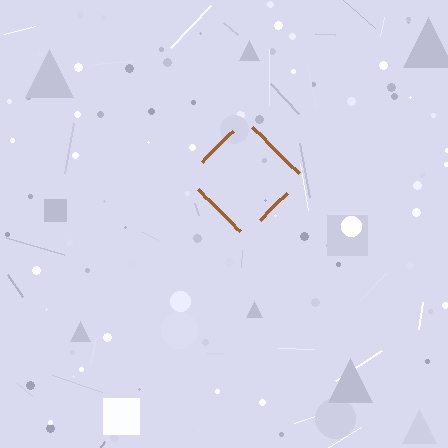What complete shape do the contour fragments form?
The contour fragments form a diamond.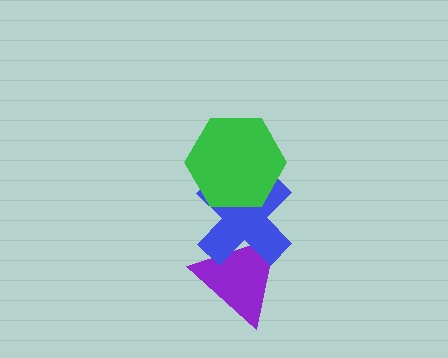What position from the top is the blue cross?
The blue cross is 2nd from the top.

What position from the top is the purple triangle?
The purple triangle is 3rd from the top.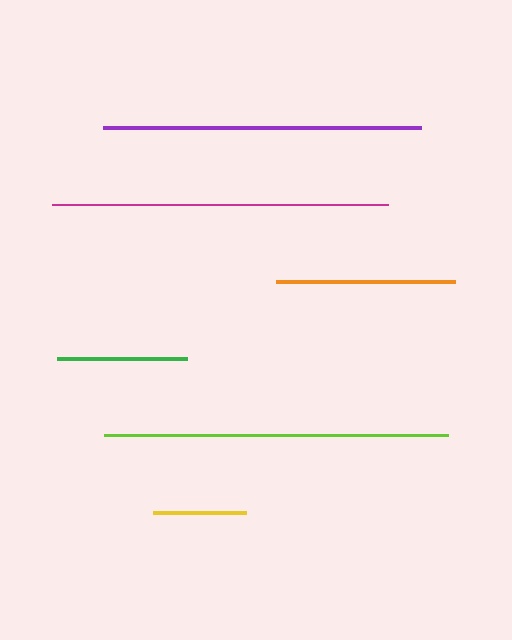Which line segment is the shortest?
The yellow line is the shortest at approximately 93 pixels.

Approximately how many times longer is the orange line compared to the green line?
The orange line is approximately 1.4 times the length of the green line.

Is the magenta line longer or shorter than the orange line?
The magenta line is longer than the orange line.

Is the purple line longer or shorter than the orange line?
The purple line is longer than the orange line.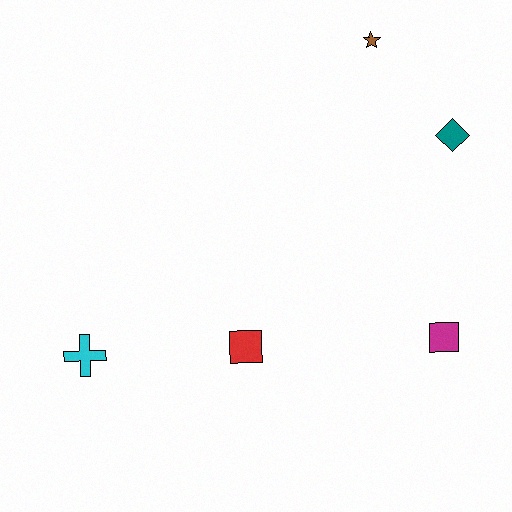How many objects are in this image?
There are 5 objects.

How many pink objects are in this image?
There are no pink objects.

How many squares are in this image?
There are 2 squares.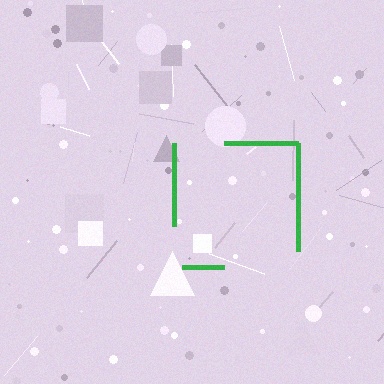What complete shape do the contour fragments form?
The contour fragments form a square.